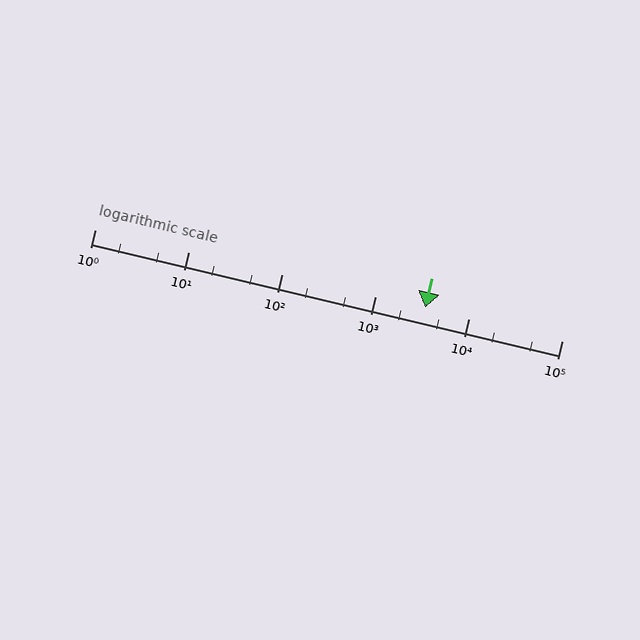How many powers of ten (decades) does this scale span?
The scale spans 5 decades, from 1 to 100000.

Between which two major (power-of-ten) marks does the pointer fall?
The pointer is between 1000 and 10000.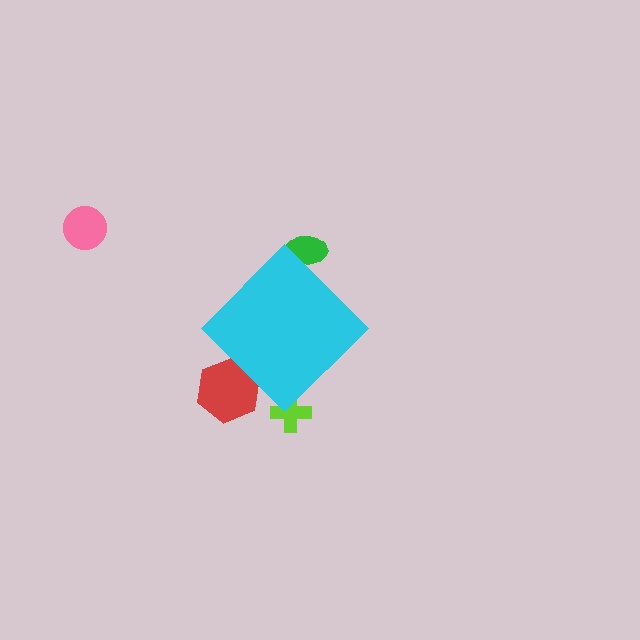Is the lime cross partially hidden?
Yes, the lime cross is partially hidden behind the cyan diamond.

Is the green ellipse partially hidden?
Yes, the green ellipse is partially hidden behind the cyan diamond.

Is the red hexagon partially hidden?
Yes, the red hexagon is partially hidden behind the cyan diamond.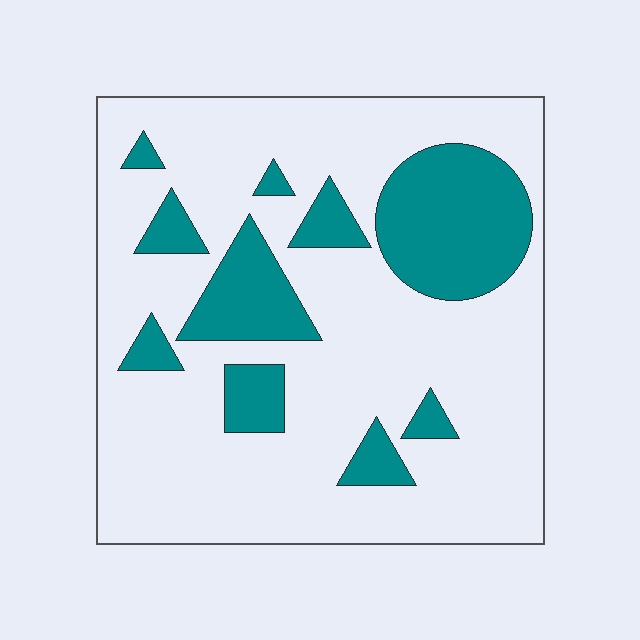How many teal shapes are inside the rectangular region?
10.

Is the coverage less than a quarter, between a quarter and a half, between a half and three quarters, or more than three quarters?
Less than a quarter.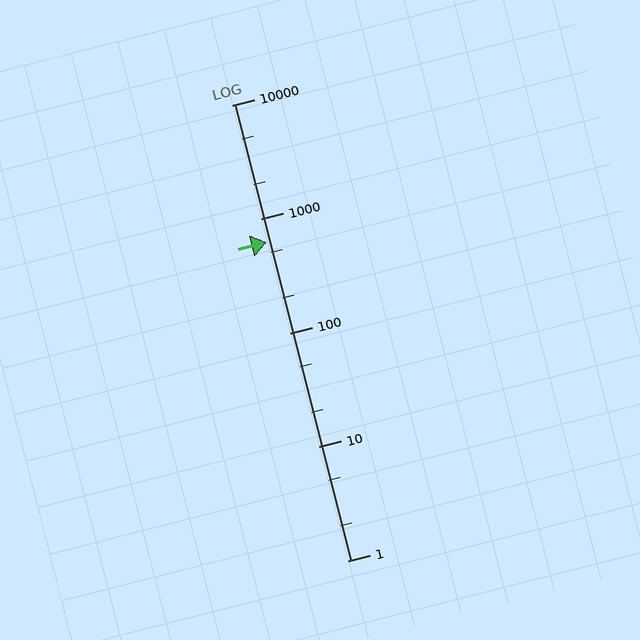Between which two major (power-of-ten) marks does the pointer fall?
The pointer is between 100 and 1000.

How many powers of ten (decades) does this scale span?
The scale spans 4 decades, from 1 to 10000.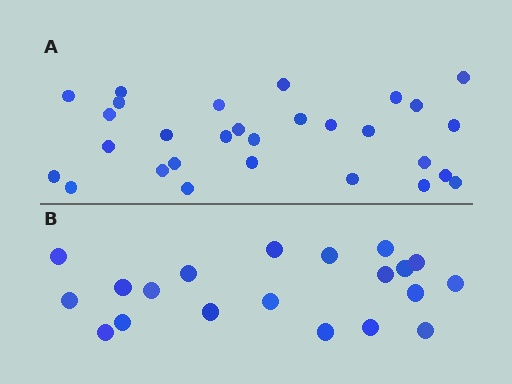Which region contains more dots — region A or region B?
Region A (the top region) has more dots.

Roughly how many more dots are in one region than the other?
Region A has roughly 8 or so more dots than region B.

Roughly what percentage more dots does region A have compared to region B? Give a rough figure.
About 45% more.